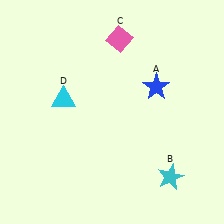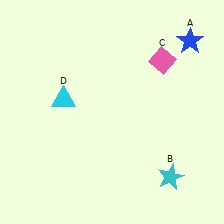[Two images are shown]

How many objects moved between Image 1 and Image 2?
2 objects moved between the two images.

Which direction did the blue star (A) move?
The blue star (A) moved up.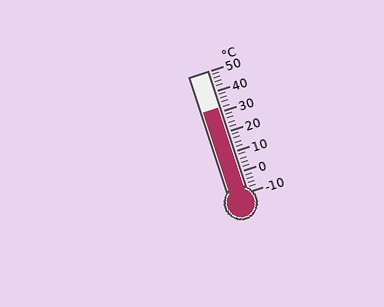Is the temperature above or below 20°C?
The temperature is above 20°C.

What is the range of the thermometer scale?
The thermometer scale ranges from -10°C to 50°C.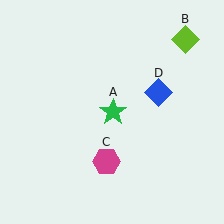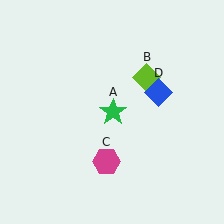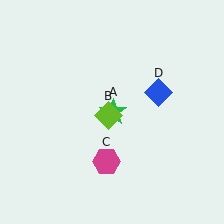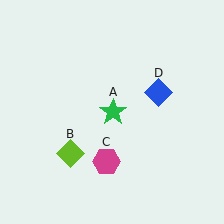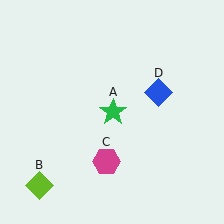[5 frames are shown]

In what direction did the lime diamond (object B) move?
The lime diamond (object B) moved down and to the left.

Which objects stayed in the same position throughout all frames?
Green star (object A) and magenta hexagon (object C) and blue diamond (object D) remained stationary.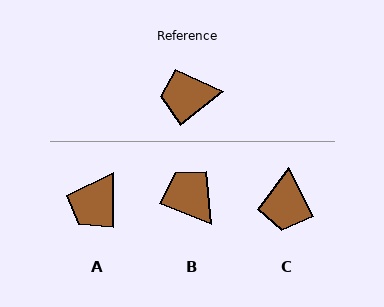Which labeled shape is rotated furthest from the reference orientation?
C, about 79 degrees away.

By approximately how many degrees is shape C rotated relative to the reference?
Approximately 79 degrees counter-clockwise.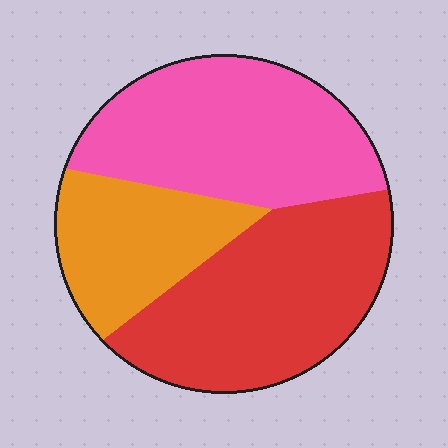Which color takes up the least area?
Orange, at roughly 20%.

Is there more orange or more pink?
Pink.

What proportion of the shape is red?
Red takes up about two fifths (2/5) of the shape.